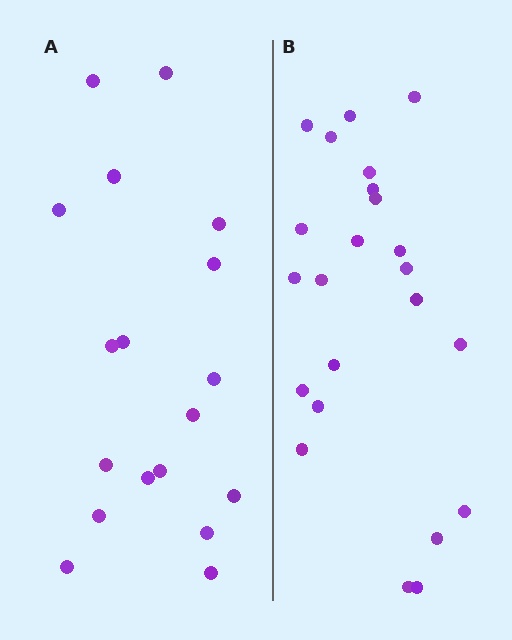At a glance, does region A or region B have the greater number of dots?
Region B (the right region) has more dots.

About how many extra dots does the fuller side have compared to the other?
Region B has about 5 more dots than region A.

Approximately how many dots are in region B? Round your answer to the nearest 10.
About 20 dots. (The exact count is 23, which rounds to 20.)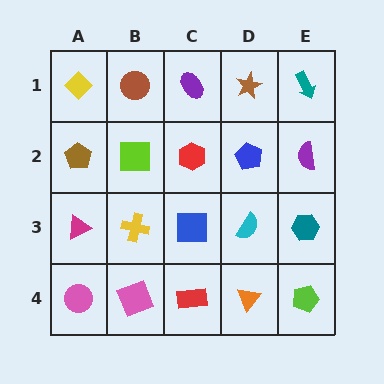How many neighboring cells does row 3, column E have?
3.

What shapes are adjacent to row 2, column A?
A yellow diamond (row 1, column A), a magenta triangle (row 3, column A), a lime square (row 2, column B).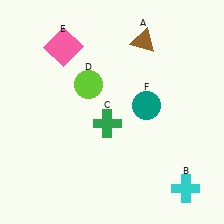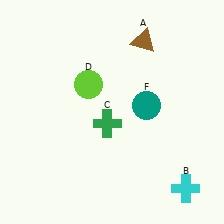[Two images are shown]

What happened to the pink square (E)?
The pink square (E) was removed in Image 2. It was in the top-left area of Image 1.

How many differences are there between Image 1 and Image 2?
There is 1 difference between the two images.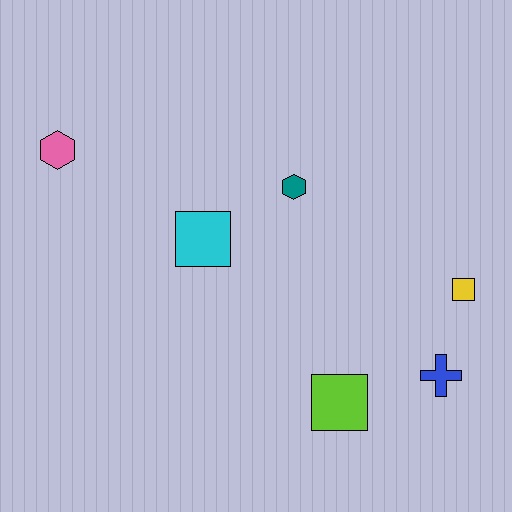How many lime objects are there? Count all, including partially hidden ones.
There is 1 lime object.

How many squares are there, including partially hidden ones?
There are 3 squares.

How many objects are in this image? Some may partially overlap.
There are 6 objects.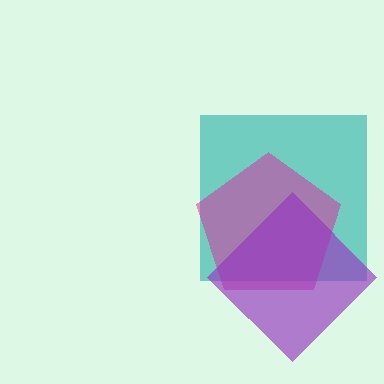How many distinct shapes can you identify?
There are 3 distinct shapes: a teal square, a magenta pentagon, a purple diamond.